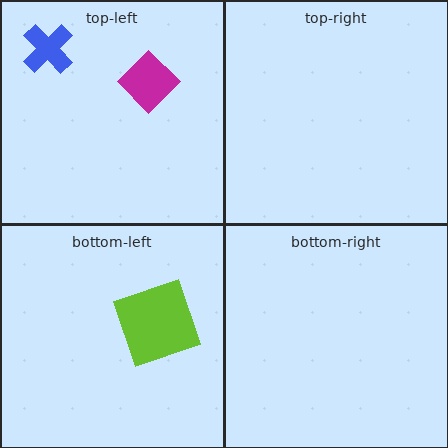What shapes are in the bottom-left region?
The lime square.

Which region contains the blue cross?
The top-left region.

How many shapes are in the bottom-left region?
1.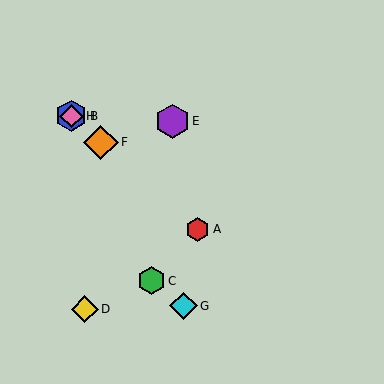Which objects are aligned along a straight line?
Objects A, B, F, H are aligned along a straight line.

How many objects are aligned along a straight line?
4 objects (A, B, F, H) are aligned along a straight line.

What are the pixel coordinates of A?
Object A is at (198, 229).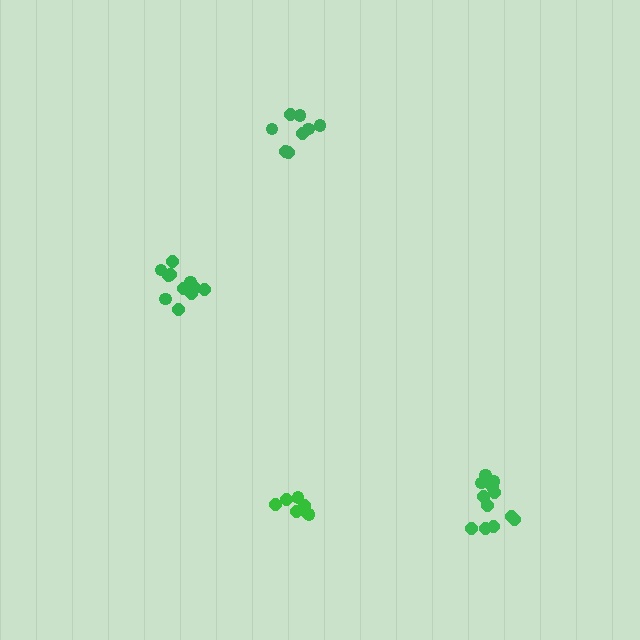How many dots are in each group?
Group 1: 7 dots, Group 2: 8 dots, Group 3: 12 dots, Group 4: 12 dots (39 total).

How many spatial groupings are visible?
There are 4 spatial groupings.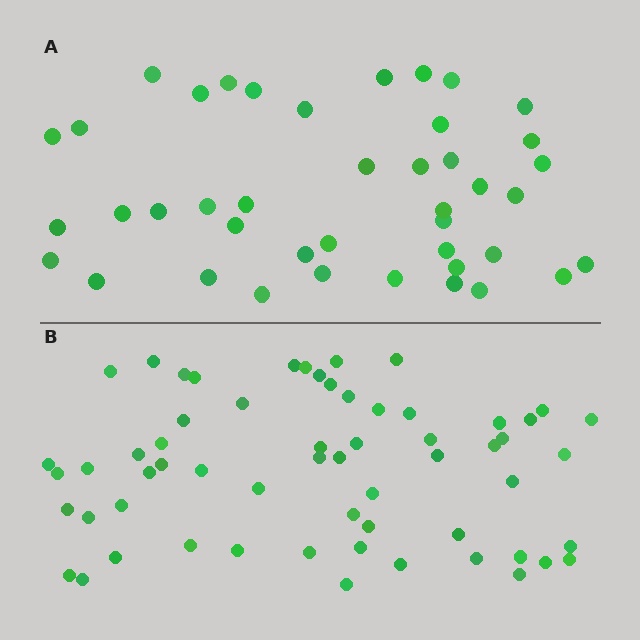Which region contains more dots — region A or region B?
Region B (the bottom region) has more dots.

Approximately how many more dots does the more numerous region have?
Region B has approximately 20 more dots than region A.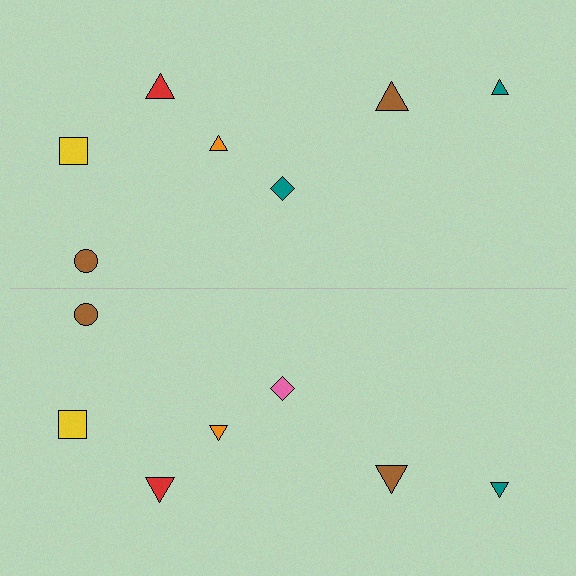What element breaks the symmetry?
The pink diamond on the bottom side breaks the symmetry — its mirror counterpart is teal.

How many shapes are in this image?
There are 14 shapes in this image.